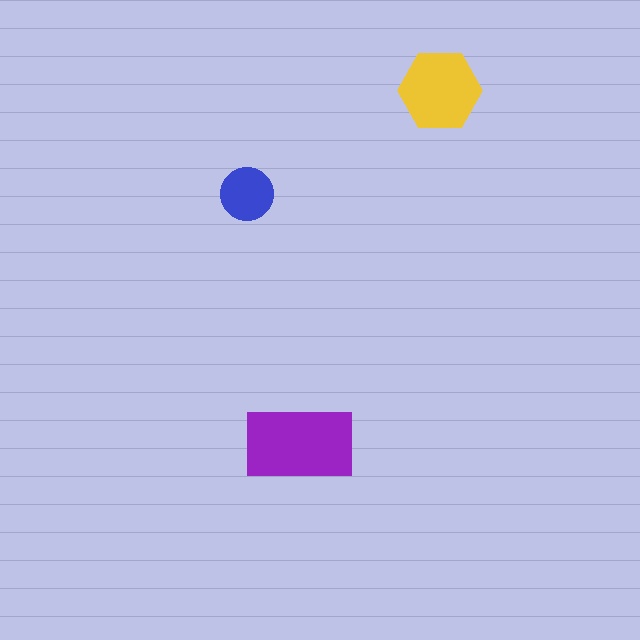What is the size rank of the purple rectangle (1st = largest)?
1st.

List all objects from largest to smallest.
The purple rectangle, the yellow hexagon, the blue circle.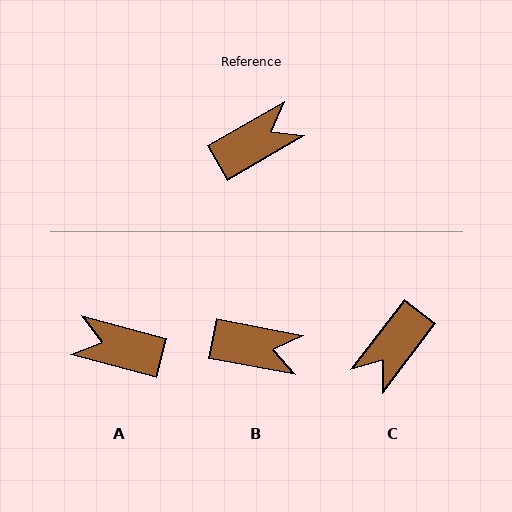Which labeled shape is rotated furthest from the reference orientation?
C, about 157 degrees away.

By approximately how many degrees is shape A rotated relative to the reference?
Approximately 135 degrees counter-clockwise.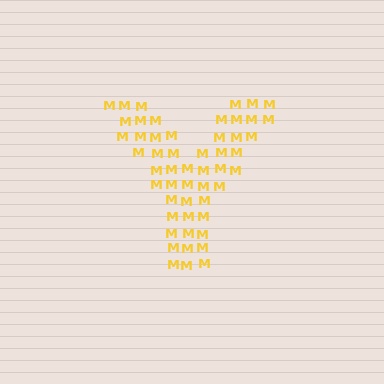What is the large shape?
The large shape is the letter Y.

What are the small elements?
The small elements are letter M's.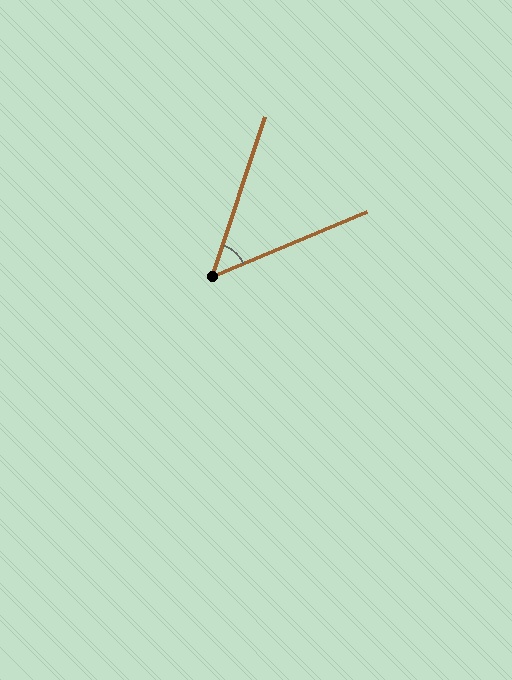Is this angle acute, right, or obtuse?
It is acute.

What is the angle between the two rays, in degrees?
Approximately 49 degrees.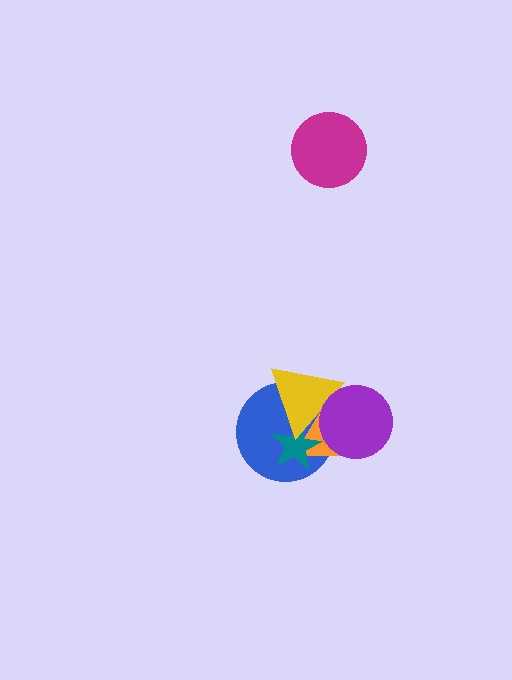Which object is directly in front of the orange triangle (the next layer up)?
The teal star is directly in front of the orange triangle.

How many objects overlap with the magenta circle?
0 objects overlap with the magenta circle.